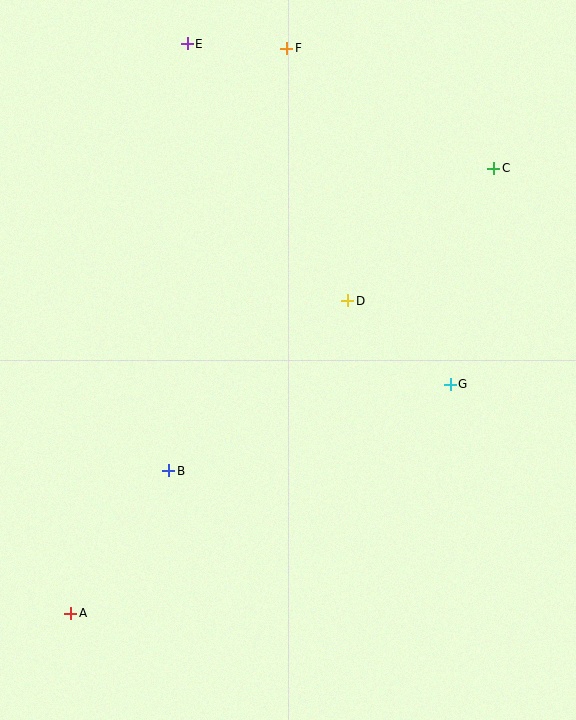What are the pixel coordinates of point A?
Point A is at (71, 613).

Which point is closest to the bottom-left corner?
Point A is closest to the bottom-left corner.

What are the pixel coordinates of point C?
Point C is at (494, 168).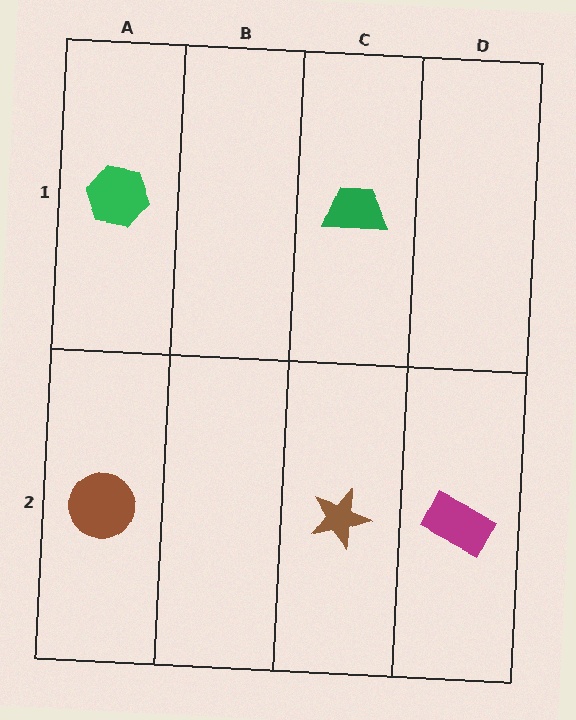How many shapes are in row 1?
2 shapes.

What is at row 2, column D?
A magenta rectangle.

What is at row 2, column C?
A brown star.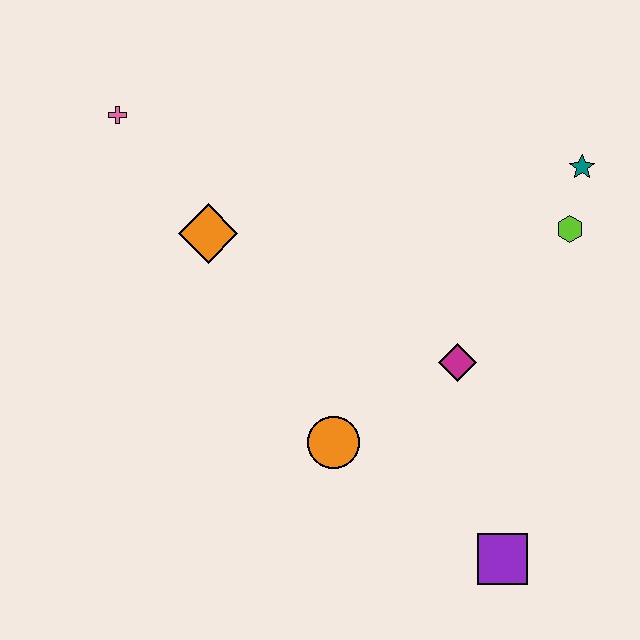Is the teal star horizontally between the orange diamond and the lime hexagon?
No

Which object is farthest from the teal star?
The pink cross is farthest from the teal star.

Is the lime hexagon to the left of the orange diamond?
No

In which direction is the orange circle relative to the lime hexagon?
The orange circle is to the left of the lime hexagon.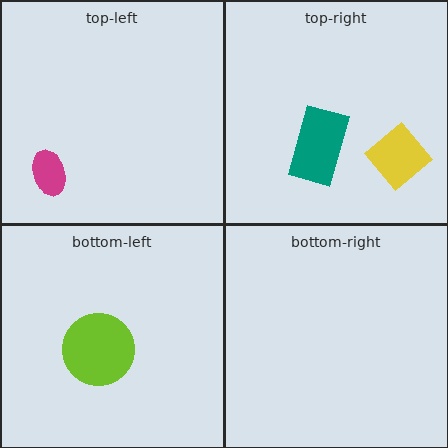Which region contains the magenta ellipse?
The top-left region.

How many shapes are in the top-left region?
1.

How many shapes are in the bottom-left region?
1.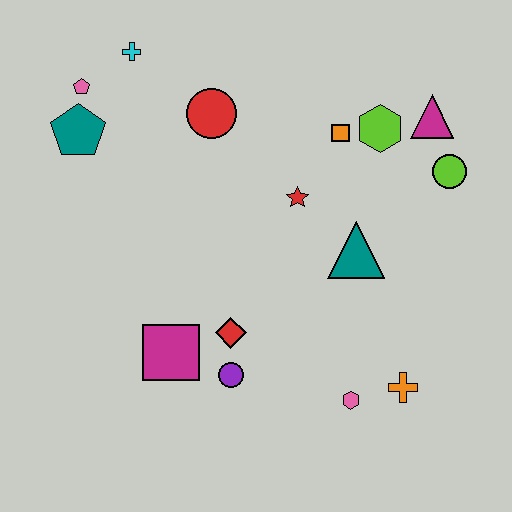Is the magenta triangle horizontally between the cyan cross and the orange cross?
No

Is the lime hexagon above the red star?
Yes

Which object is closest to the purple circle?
The red diamond is closest to the purple circle.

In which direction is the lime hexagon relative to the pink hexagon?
The lime hexagon is above the pink hexagon.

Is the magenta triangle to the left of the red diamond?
No